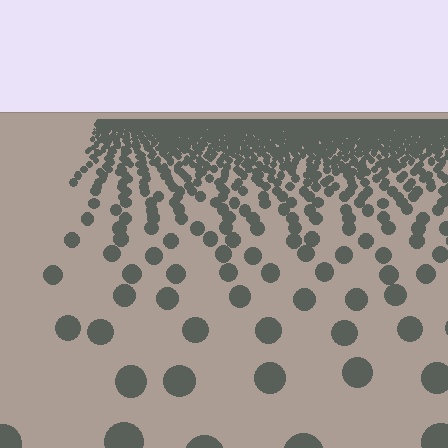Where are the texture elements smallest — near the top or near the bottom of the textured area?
Near the top.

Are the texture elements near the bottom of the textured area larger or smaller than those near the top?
Larger. Near the bottom, elements are closer to the viewer and appear at a bigger on-screen size.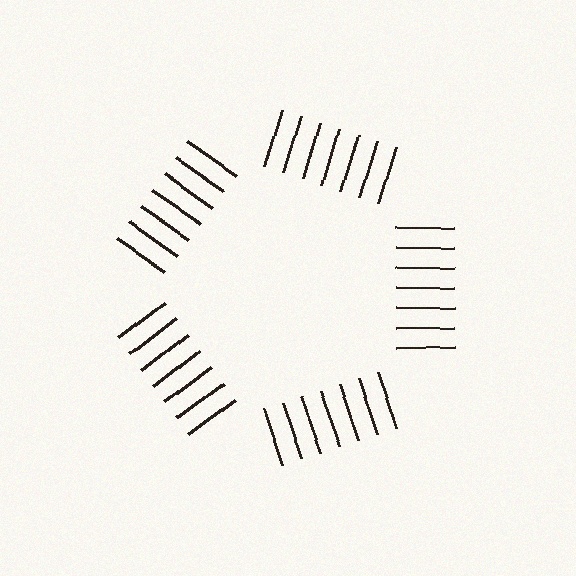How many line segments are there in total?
35 — 7 along each of the 5 edges.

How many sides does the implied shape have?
5 sides — the line-ends trace a pentagon.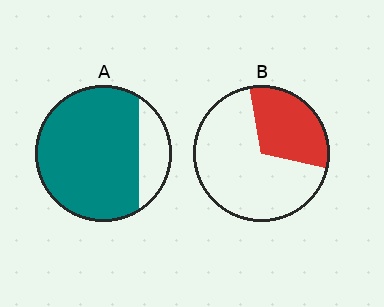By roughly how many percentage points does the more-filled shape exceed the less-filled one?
By roughly 50 percentage points (A over B).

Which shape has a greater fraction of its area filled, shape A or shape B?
Shape A.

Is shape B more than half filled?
No.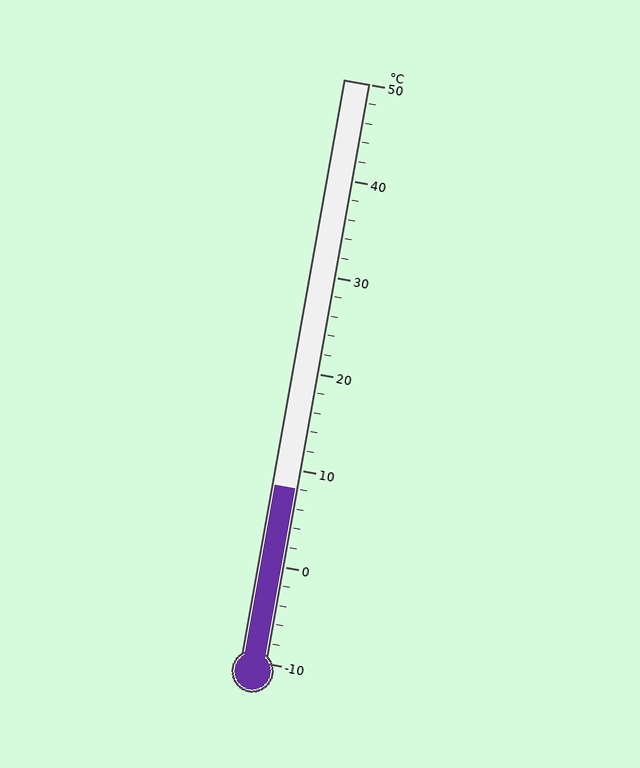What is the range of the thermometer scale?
The thermometer scale ranges from -10°C to 50°C.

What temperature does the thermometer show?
The thermometer shows approximately 8°C.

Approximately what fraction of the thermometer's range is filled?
The thermometer is filled to approximately 30% of its range.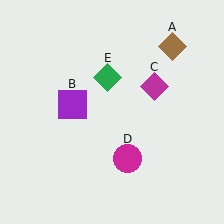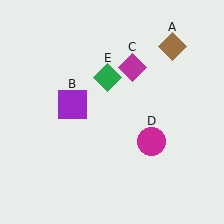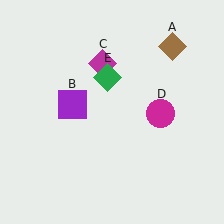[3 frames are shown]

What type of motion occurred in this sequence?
The magenta diamond (object C), magenta circle (object D) rotated counterclockwise around the center of the scene.